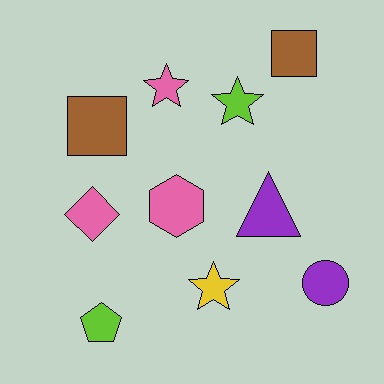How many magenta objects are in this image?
There are no magenta objects.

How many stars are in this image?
There are 3 stars.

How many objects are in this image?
There are 10 objects.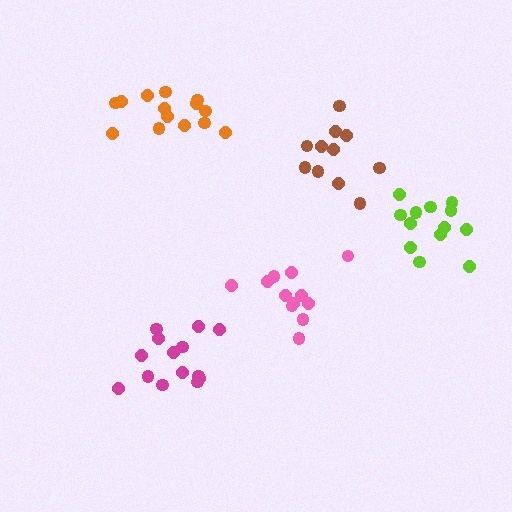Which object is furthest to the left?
The magenta cluster is leftmost.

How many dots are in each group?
Group 1: 12 dots, Group 2: 14 dots, Group 3: 11 dots, Group 4: 14 dots, Group 5: 13 dots (64 total).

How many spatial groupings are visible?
There are 5 spatial groupings.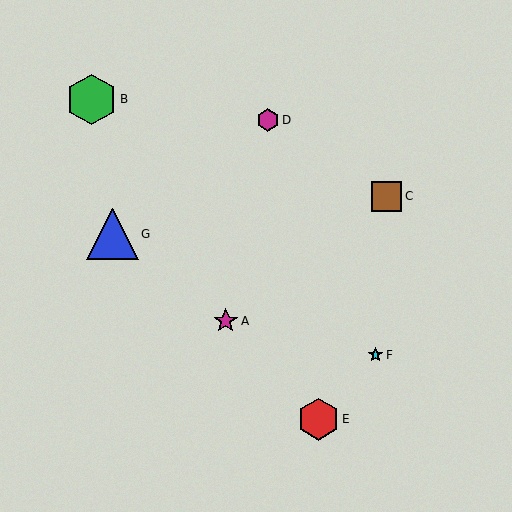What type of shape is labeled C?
Shape C is a brown square.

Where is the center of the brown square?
The center of the brown square is at (386, 196).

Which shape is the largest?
The blue triangle (labeled G) is the largest.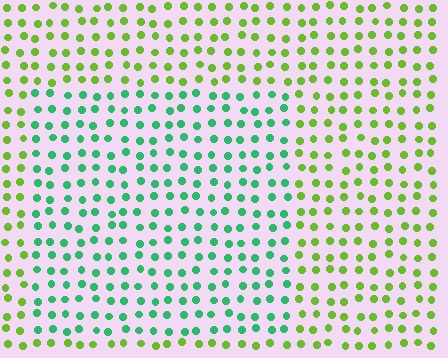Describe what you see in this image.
The image is filled with small lime elements in a uniform arrangement. A rectangle-shaped region is visible where the elements are tinted to a slightly different hue, forming a subtle color boundary.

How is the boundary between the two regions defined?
The boundary is defined purely by a slight shift in hue (about 52 degrees). Spacing, size, and orientation are identical on both sides.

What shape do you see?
I see a rectangle.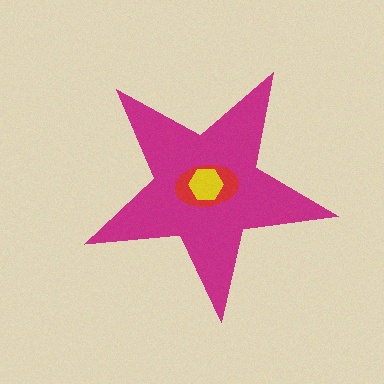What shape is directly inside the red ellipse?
The yellow hexagon.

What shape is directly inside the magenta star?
The red ellipse.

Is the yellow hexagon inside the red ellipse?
Yes.